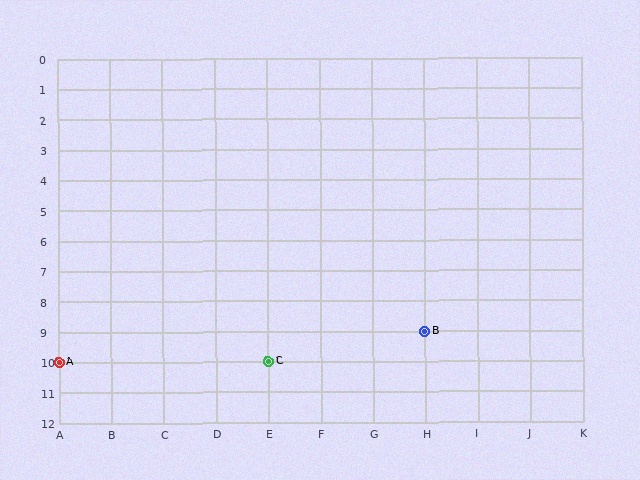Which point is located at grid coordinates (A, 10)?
Point A is at (A, 10).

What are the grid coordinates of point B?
Point B is at grid coordinates (H, 9).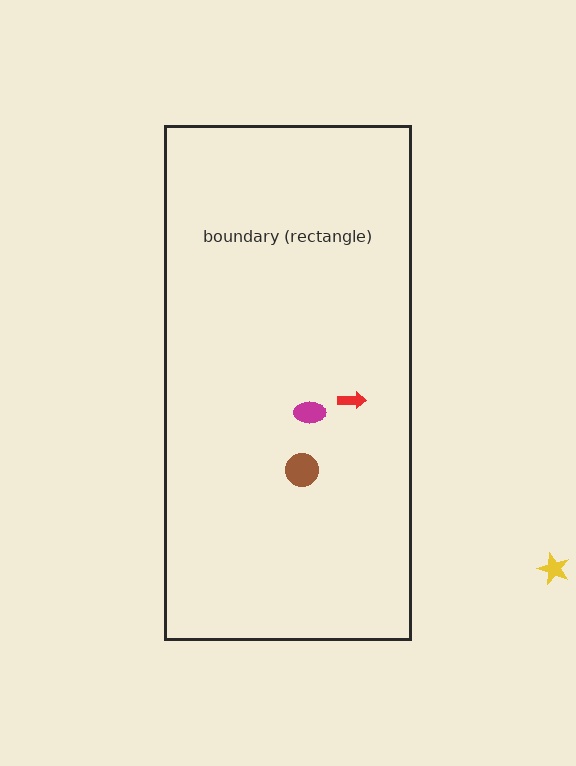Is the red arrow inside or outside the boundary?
Inside.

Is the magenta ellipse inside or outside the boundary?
Inside.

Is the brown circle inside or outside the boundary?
Inside.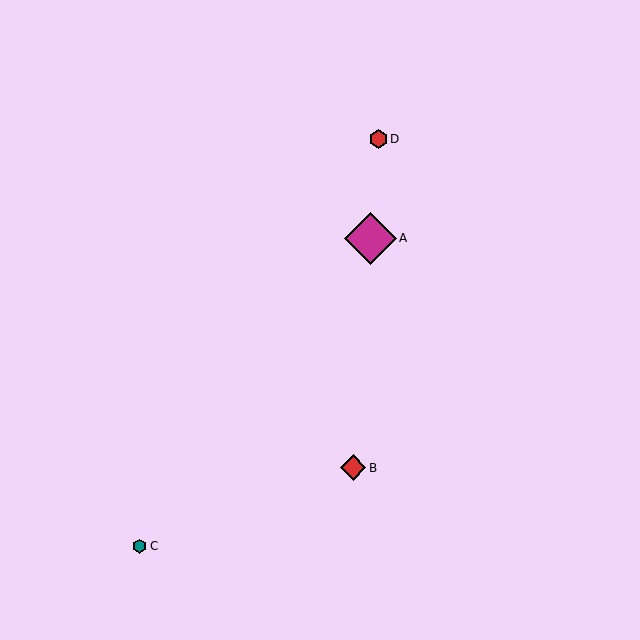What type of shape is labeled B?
Shape B is a red diamond.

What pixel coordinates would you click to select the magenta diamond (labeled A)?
Click at (370, 238) to select the magenta diamond A.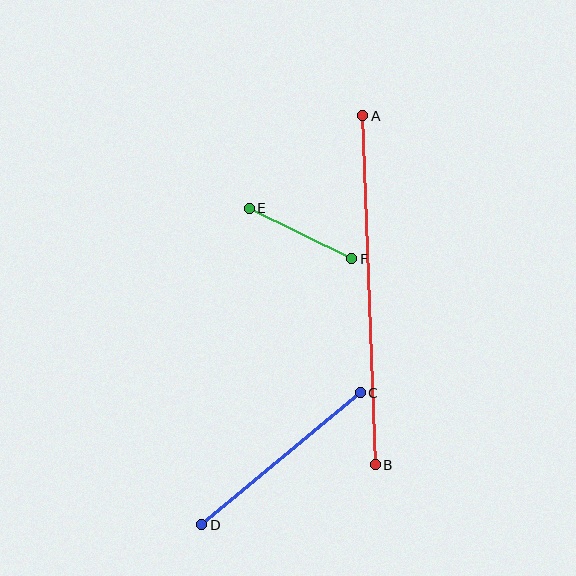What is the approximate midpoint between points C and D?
The midpoint is at approximately (281, 459) pixels.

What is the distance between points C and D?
The distance is approximately 206 pixels.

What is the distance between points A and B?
The distance is approximately 349 pixels.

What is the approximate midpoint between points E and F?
The midpoint is at approximately (300, 233) pixels.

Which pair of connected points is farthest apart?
Points A and B are farthest apart.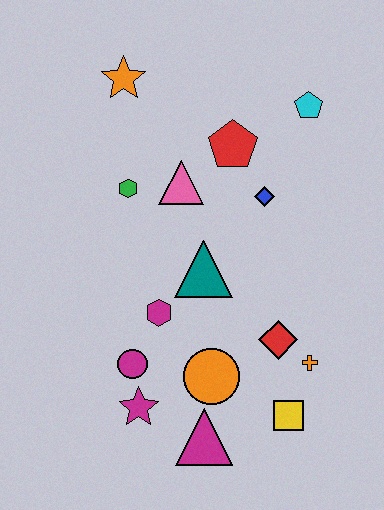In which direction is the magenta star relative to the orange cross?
The magenta star is to the left of the orange cross.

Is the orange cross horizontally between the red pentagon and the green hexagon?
No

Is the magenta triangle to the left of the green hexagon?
No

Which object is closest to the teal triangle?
The magenta hexagon is closest to the teal triangle.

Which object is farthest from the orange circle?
The orange star is farthest from the orange circle.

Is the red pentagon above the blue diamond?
Yes